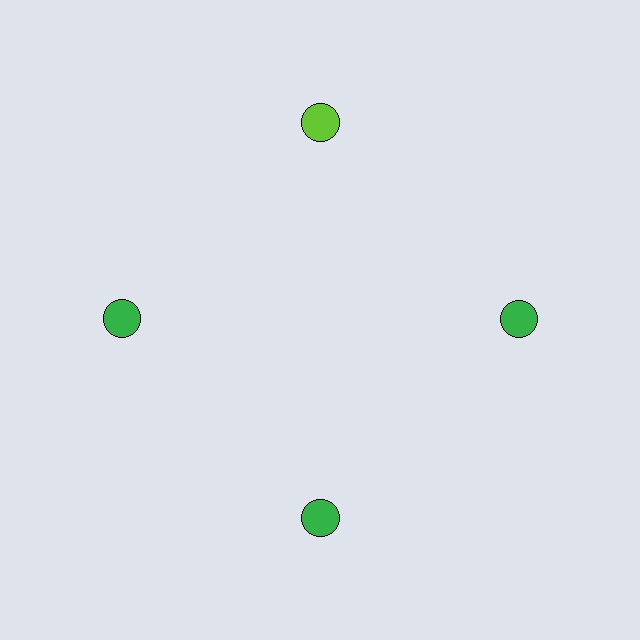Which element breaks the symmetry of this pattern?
The lime circle at roughly the 12 o'clock position breaks the symmetry. All other shapes are green circles.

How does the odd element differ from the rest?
It has a different color: lime instead of green.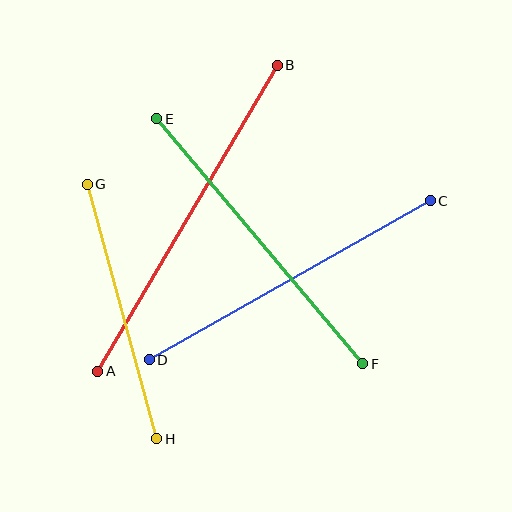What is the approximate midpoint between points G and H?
The midpoint is at approximately (122, 311) pixels.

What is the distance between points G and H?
The distance is approximately 264 pixels.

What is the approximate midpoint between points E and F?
The midpoint is at approximately (260, 241) pixels.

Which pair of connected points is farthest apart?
Points A and B are farthest apart.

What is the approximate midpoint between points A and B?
The midpoint is at approximately (188, 218) pixels.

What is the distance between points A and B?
The distance is approximately 355 pixels.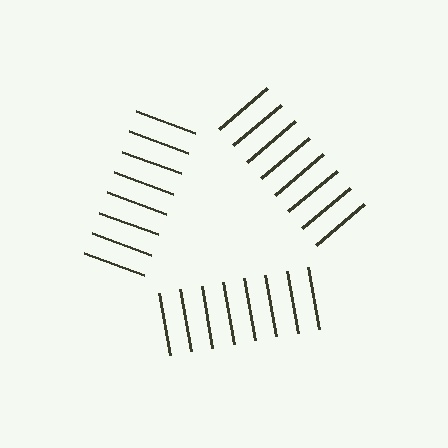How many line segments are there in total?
24 — 8 along each of the 3 edges.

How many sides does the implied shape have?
3 sides — the line-ends trace a triangle.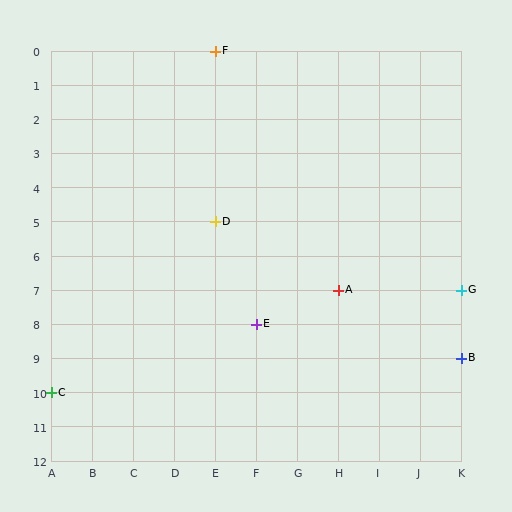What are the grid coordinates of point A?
Point A is at grid coordinates (H, 7).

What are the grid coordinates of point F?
Point F is at grid coordinates (E, 0).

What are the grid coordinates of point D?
Point D is at grid coordinates (E, 5).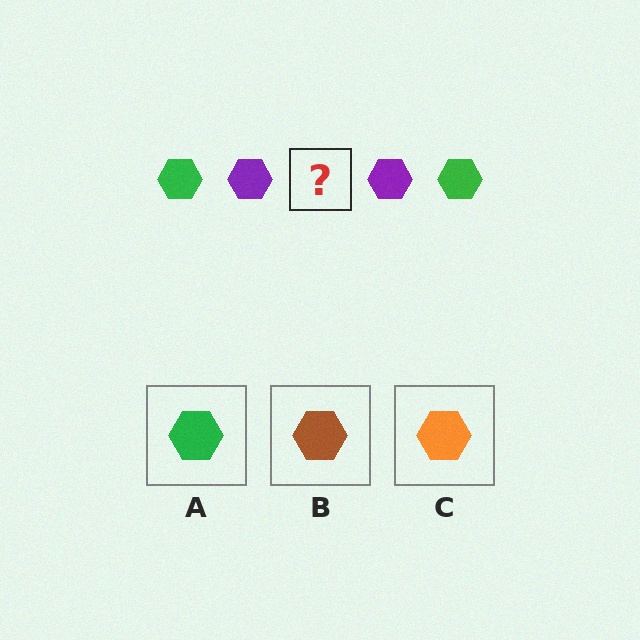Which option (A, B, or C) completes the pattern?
A.